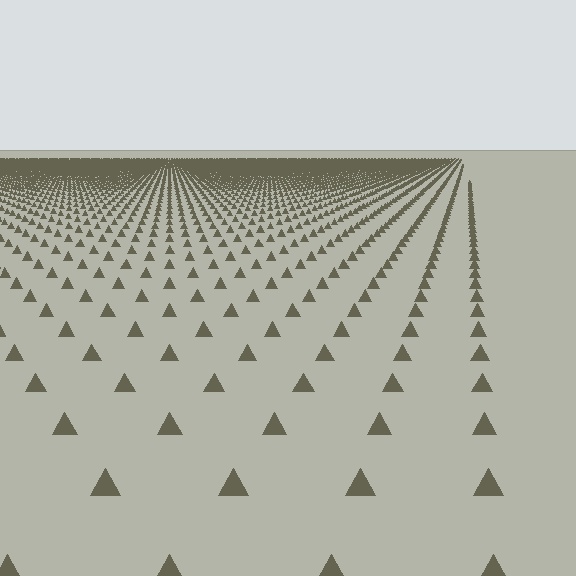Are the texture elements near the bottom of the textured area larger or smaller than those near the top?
Larger. Near the bottom, elements are closer to the viewer and appear at a bigger on-screen size.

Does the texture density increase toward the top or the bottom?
Density increases toward the top.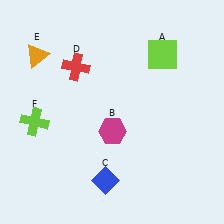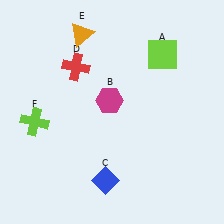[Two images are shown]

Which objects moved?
The objects that moved are: the magenta hexagon (B), the orange triangle (E).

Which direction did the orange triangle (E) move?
The orange triangle (E) moved right.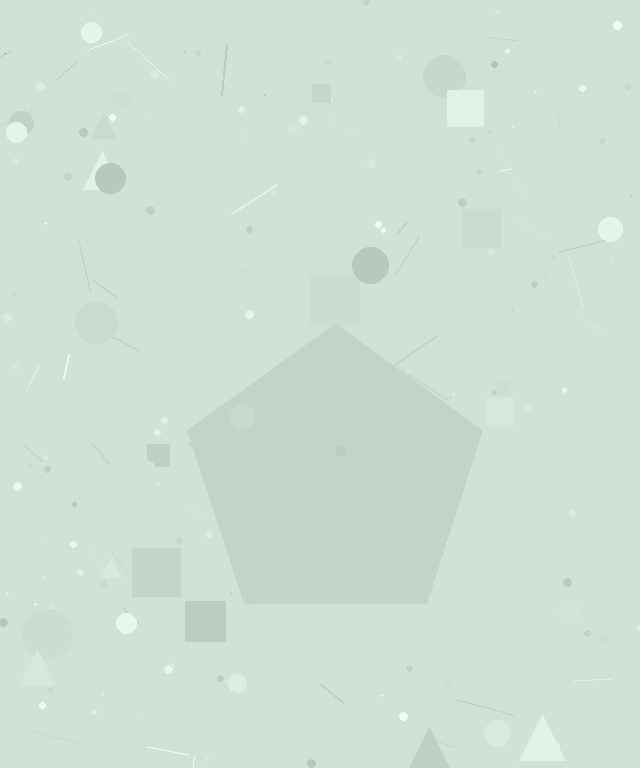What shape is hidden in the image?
A pentagon is hidden in the image.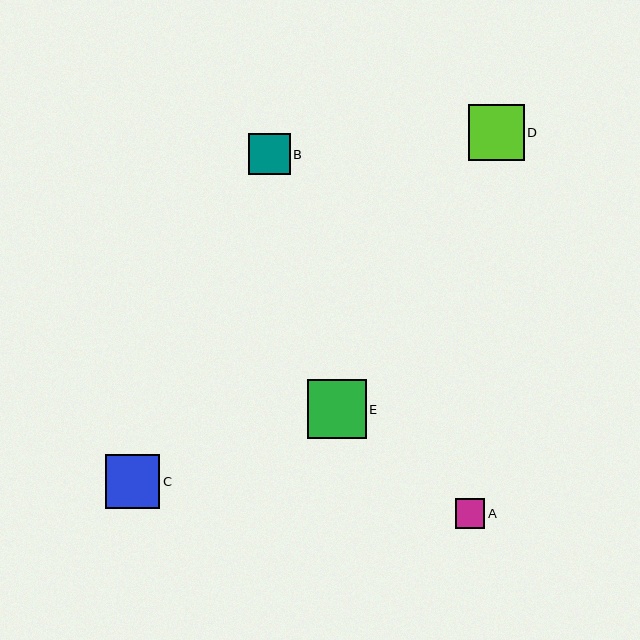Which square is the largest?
Square E is the largest with a size of approximately 59 pixels.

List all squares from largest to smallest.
From largest to smallest: E, D, C, B, A.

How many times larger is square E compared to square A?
Square E is approximately 2.0 times the size of square A.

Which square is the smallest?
Square A is the smallest with a size of approximately 30 pixels.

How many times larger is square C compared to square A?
Square C is approximately 1.8 times the size of square A.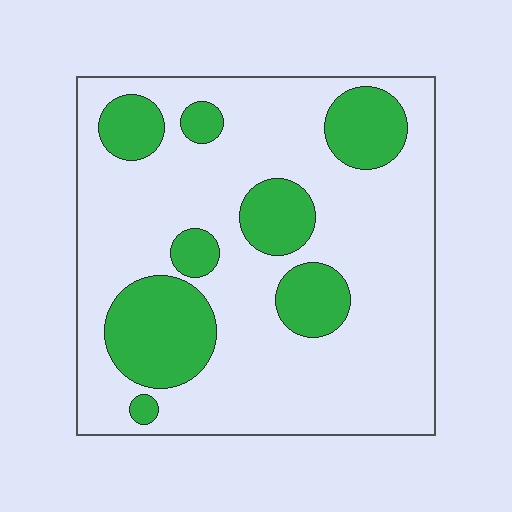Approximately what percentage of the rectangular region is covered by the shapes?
Approximately 25%.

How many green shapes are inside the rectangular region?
8.